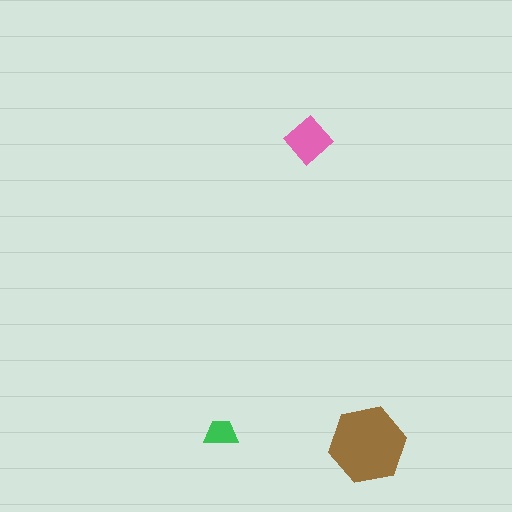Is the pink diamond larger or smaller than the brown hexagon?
Smaller.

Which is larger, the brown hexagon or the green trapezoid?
The brown hexagon.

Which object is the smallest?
The green trapezoid.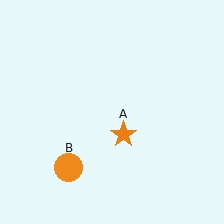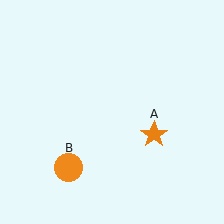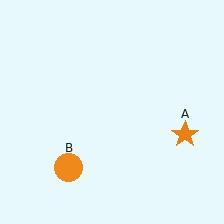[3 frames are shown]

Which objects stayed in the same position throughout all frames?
Orange circle (object B) remained stationary.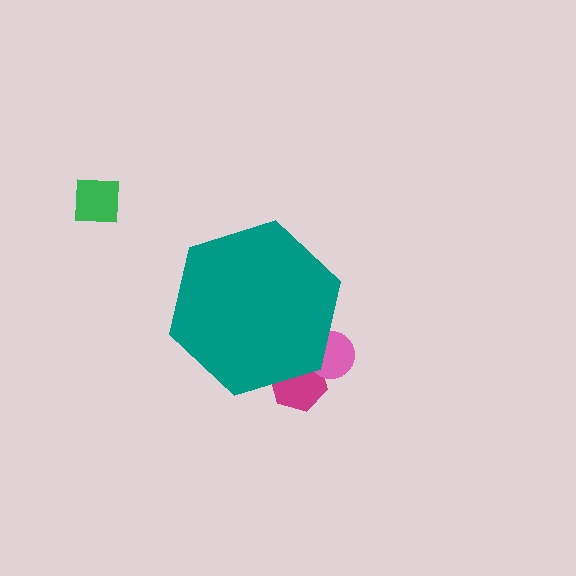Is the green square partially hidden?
No, the green square is fully visible.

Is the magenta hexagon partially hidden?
Yes, the magenta hexagon is partially hidden behind the teal hexagon.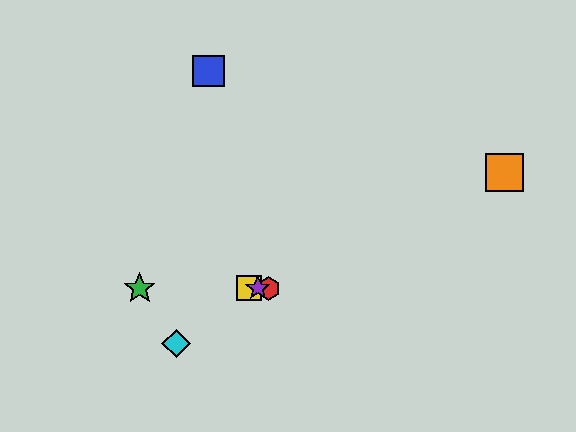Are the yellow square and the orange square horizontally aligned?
No, the yellow square is at y≈288 and the orange square is at y≈172.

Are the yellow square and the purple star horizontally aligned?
Yes, both are at y≈288.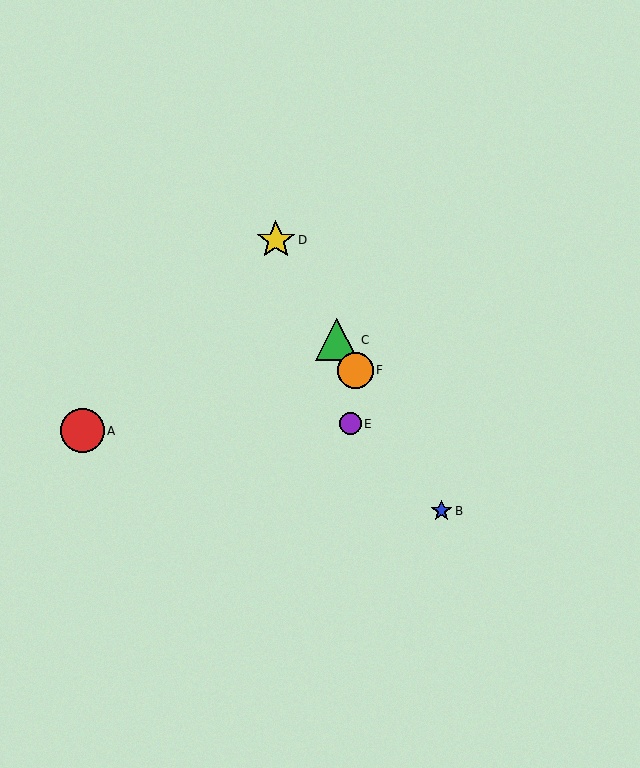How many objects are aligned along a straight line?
4 objects (B, C, D, F) are aligned along a straight line.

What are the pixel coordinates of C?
Object C is at (337, 340).